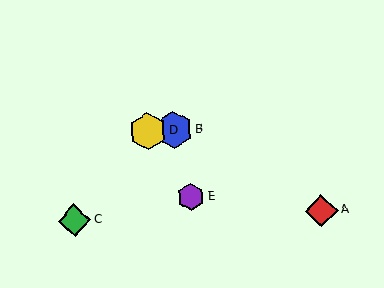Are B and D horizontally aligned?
Yes, both are at y≈130.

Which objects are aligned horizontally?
Objects B, D are aligned horizontally.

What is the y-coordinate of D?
Object D is at y≈131.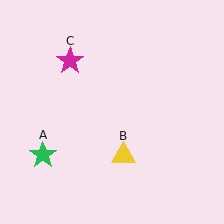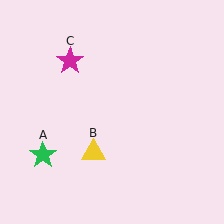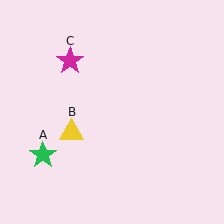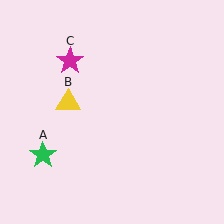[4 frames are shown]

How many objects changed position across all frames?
1 object changed position: yellow triangle (object B).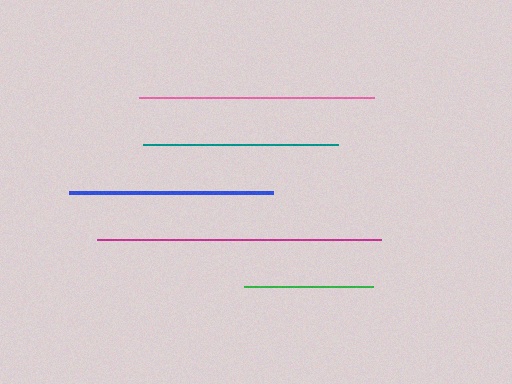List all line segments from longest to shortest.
From longest to shortest: magenta, pink, blue, teal, green.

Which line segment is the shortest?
The green line is the shortest at approximately 130 pixels.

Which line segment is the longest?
The magenta line is the longest at approximately 284 pixels.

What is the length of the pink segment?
The pink segment is approximately 235 pixels long.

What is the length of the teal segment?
The teal segment is approximately 194 pixels long.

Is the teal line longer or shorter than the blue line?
The blue line is longer than the teal line.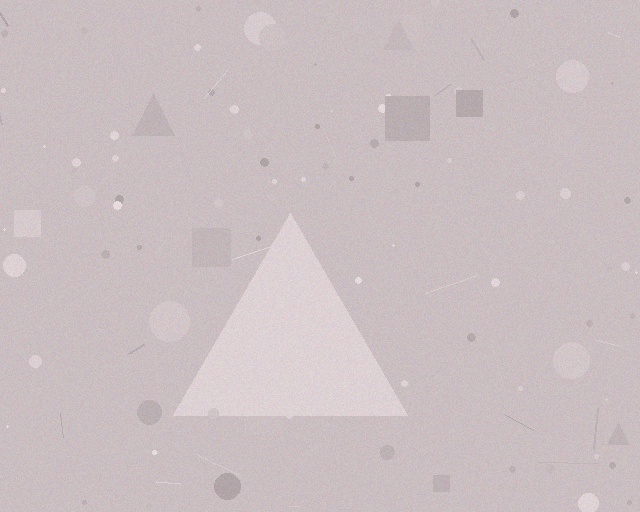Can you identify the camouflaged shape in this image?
The camouflaged shape is a triangle.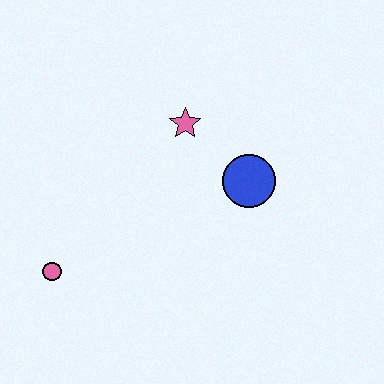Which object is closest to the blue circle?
The pink star is closest to the blue circle.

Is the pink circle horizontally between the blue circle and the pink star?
No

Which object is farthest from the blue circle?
The pink circle is farthest from the blue circle.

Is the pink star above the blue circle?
Yes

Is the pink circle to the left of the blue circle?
Yes